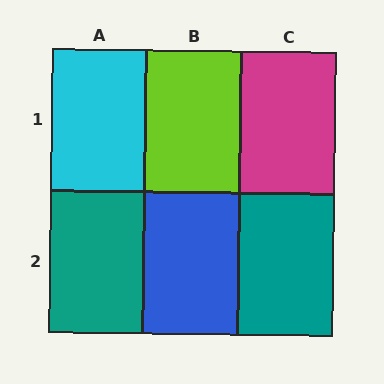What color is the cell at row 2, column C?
Teal.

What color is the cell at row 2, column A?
Teal.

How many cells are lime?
1 cell is lime.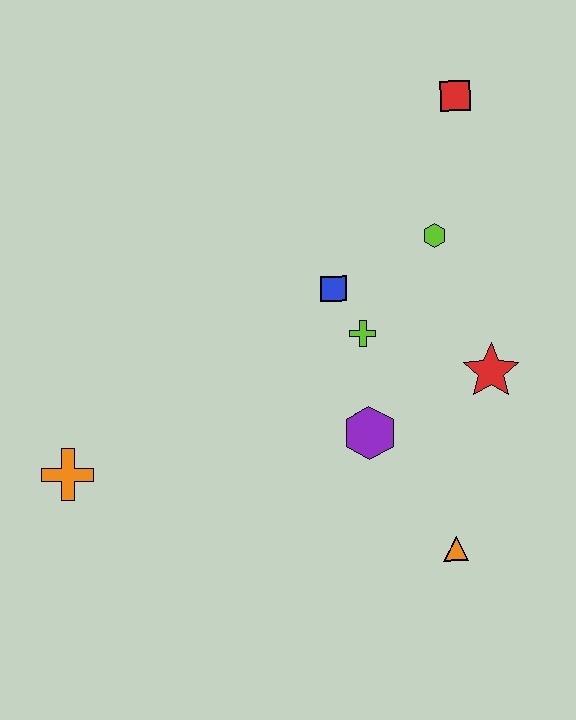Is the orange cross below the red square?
Yes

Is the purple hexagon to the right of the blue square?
Yes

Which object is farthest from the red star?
The orange cross is farthest from the red star.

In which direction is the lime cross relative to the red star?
The lime cross is to the left of the red star.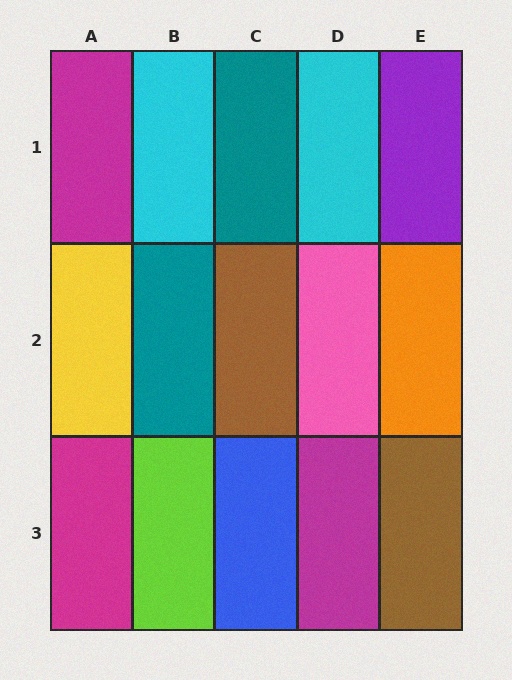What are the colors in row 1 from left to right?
Magenta, cyan, teal, cyan, purple.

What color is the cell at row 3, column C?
Blue.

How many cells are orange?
1 cell is orange.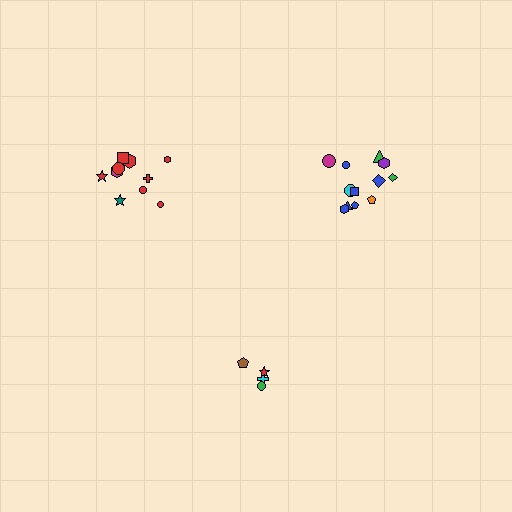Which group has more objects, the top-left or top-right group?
The top-right group.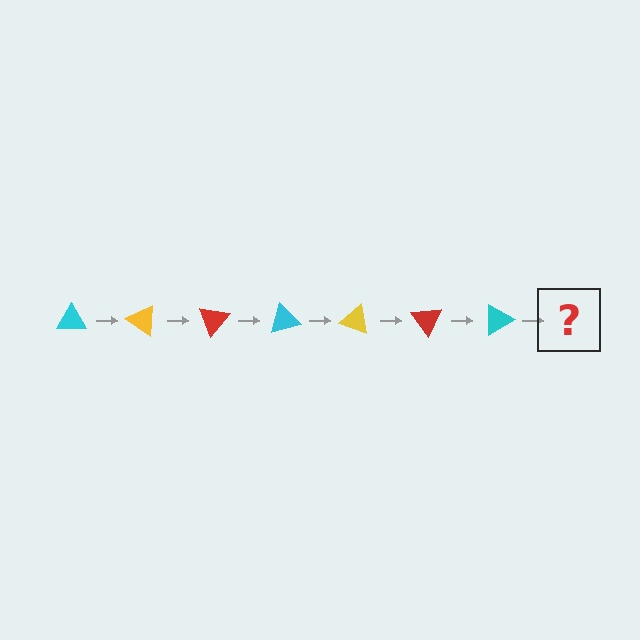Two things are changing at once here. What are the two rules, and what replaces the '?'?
The two rules are that it rotates 35 degrees each step and the color cycles through cyan, yellow, and red. The '?' should be a yellow triangle, rotated 245 degrees from the start.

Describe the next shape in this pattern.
It should be a yellow triangle, rotated 245 degrees from the start.